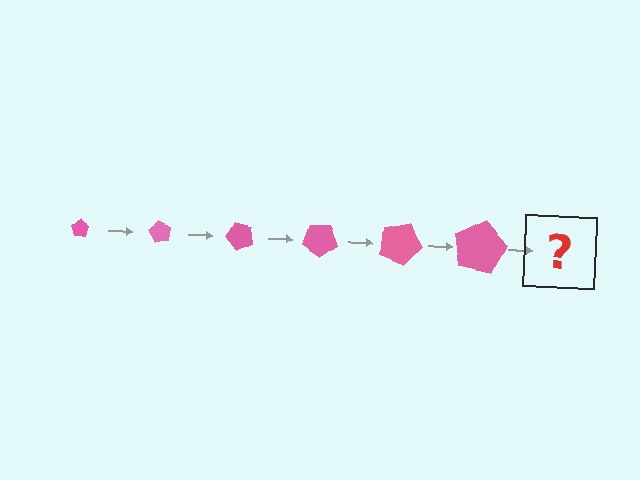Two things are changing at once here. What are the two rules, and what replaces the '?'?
The two rules are that the pentagon grows larger each step and it rotates 60 degrees each step. The '?' should be a pentagon, larger than the previous one and rotated 360 degrees from the start.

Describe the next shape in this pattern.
It should be a pentagon, larger than the previous one and rotated 360 degrees from the start.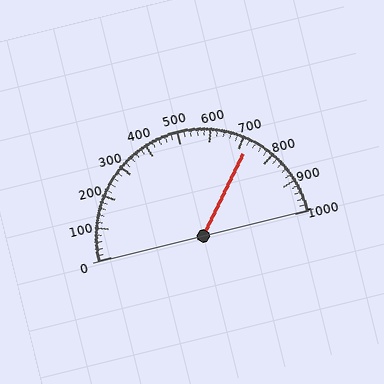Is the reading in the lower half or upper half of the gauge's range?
The reading is in the upper half of the range (0 to 1000).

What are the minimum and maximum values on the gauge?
The gauge ranges from 0 to 1000.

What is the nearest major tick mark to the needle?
The nearest major tick mark is 700.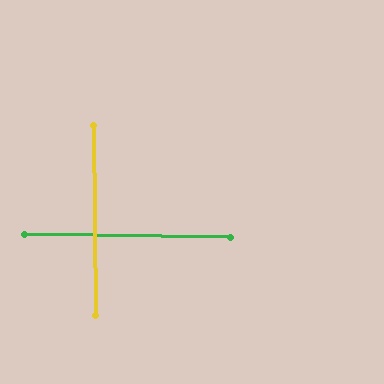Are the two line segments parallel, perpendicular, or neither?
Perpendicular — they meet at approximately 88°.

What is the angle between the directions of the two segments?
Approximately 88 degrees.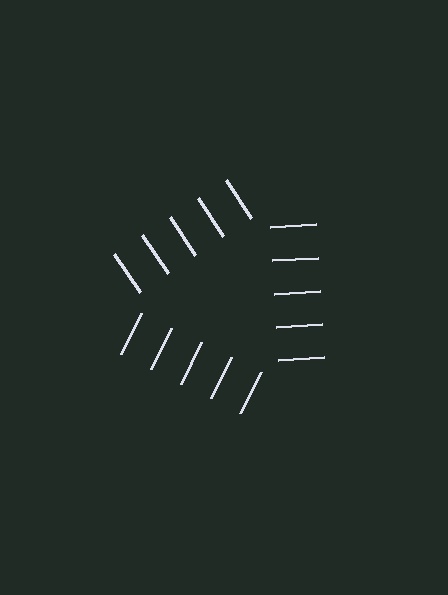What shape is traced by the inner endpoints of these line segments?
An illusory triangle — the line segments terminate on its edges but no continuous stroke is drawn.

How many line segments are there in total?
15 — 5 along each of the 3 edges.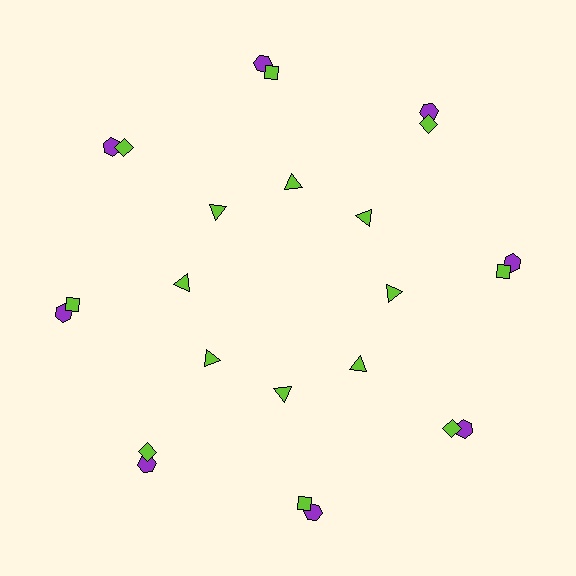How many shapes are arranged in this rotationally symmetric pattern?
There are 24 shapes, arranged in 8 groups of 3.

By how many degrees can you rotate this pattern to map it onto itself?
The pattern maps onto itself every 45 degrees of rotation.